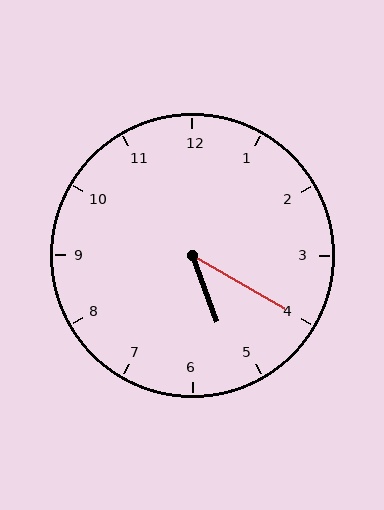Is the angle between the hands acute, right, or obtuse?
It is acute.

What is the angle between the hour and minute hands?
Approximately 40 degrees.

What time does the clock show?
5:20.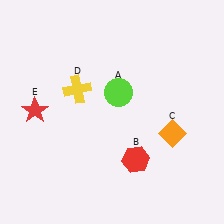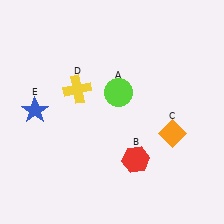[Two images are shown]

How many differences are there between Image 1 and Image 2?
There is 1 difference between the two images.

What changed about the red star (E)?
In Image 1, E is red. In Image 2, it changed to blue.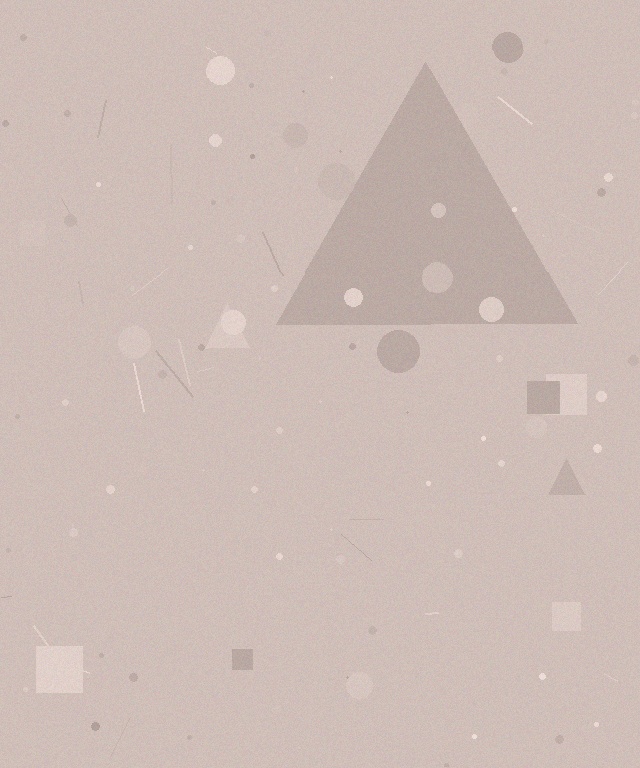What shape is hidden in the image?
A triangle is hidden in the image.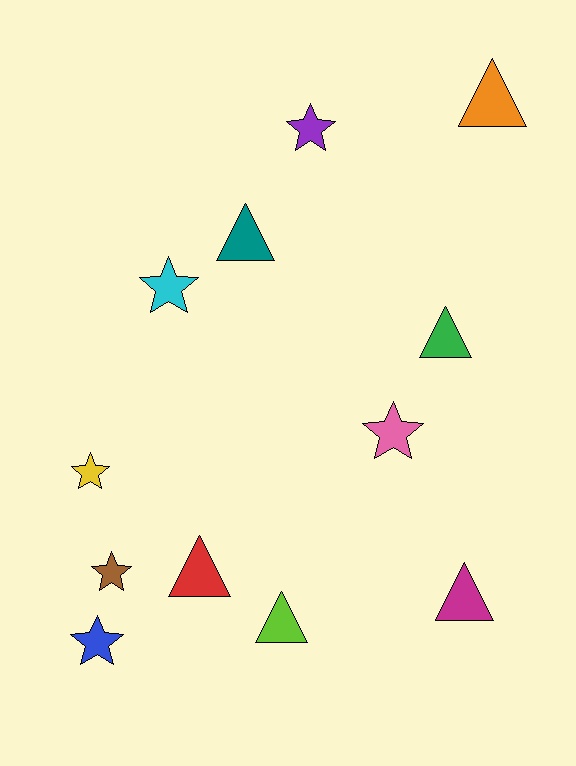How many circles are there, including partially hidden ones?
There are no circles.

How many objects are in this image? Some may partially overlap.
There are 12 objects.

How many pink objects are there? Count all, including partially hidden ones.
There is 1 pink object.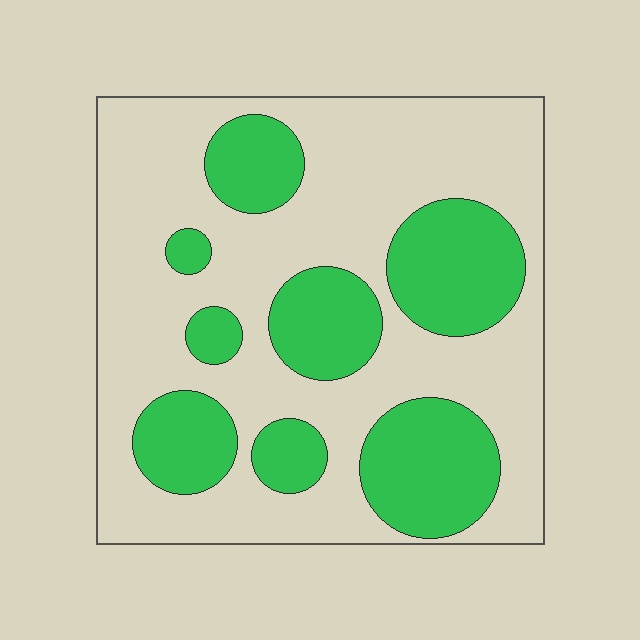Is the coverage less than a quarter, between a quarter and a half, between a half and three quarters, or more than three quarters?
Between a quarter and a half.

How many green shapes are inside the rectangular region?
8.